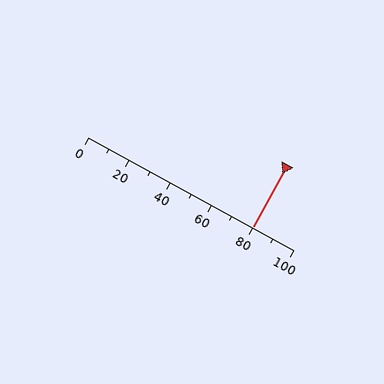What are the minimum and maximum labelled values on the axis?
The axis runs from 0 to 100.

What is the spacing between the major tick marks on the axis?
The major ticks are spaced 20 apart.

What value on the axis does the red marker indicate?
The marker indicates approximately 80.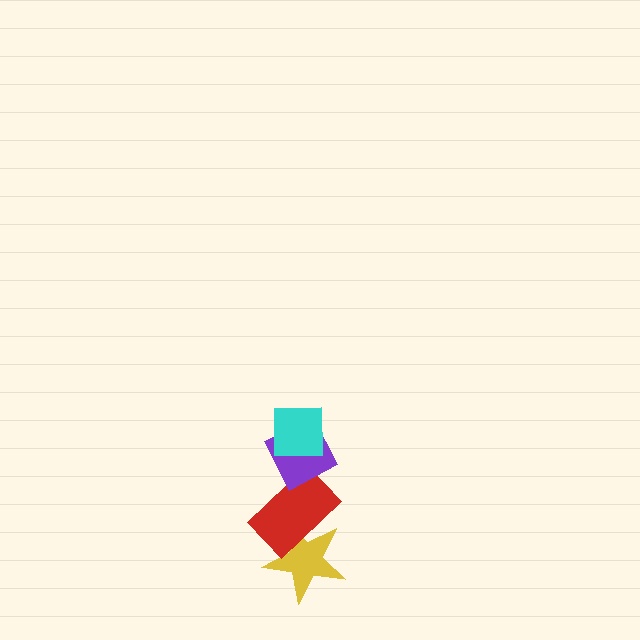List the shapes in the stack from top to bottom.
From top to bottom: the cyan square, the purple diamond, the red rectangle, the yellow star.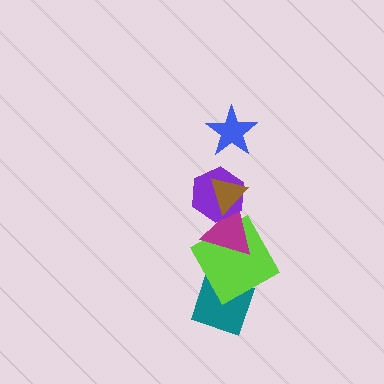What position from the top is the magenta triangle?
The magenta triangle is 4th from the top.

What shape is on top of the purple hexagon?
The brown triangle is on top of the purple hexagon.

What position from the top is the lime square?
The lime square is 5th from the top.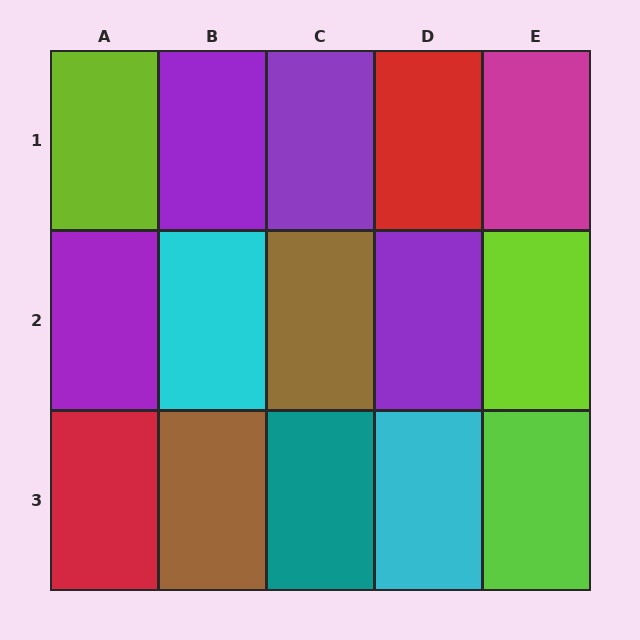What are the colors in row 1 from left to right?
Lime, purple, purple, red, magenta.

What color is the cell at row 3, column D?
Cyan.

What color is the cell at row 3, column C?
Teal.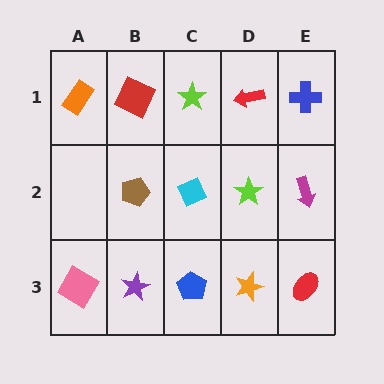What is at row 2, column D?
A lime star.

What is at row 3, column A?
A pink diamond.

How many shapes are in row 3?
5 shapes.